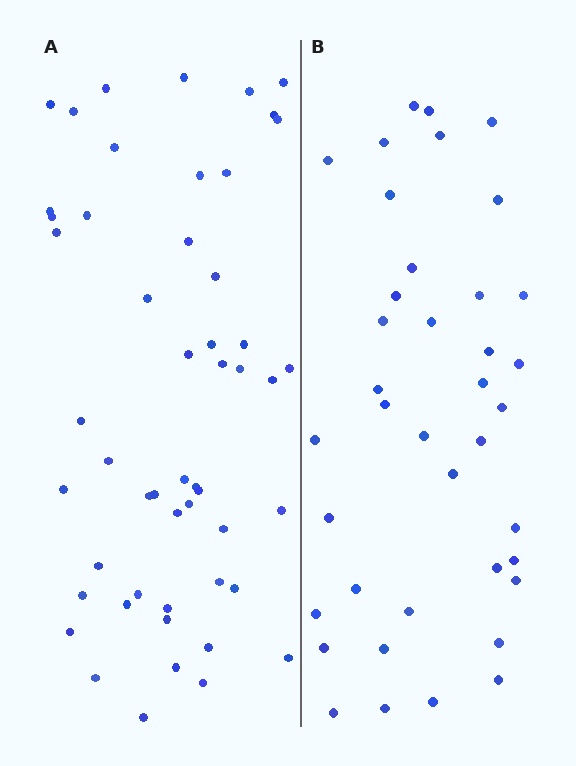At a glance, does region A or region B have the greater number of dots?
Region A (the left region) has more dots.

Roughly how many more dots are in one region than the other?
Region A has approximately 15 more dots than region B.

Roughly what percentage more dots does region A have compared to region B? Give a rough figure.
About 35% more.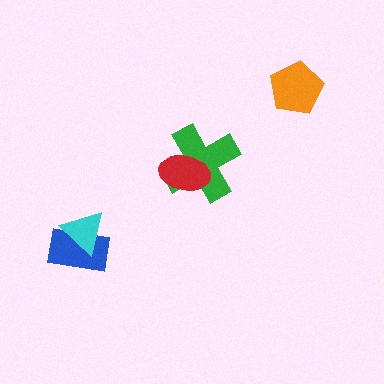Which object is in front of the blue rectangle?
The cyan triangle is in front of the blue rectangle.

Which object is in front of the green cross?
The red ellipse is in front of the green cross.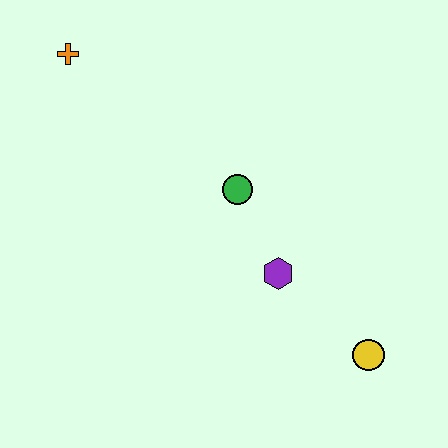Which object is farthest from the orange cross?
The yellow circle is farthest from the orange cross.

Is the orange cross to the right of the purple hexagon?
No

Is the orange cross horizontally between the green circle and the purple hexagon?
No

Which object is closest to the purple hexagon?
The green circle is closest to the purple hexagon.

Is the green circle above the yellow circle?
Yes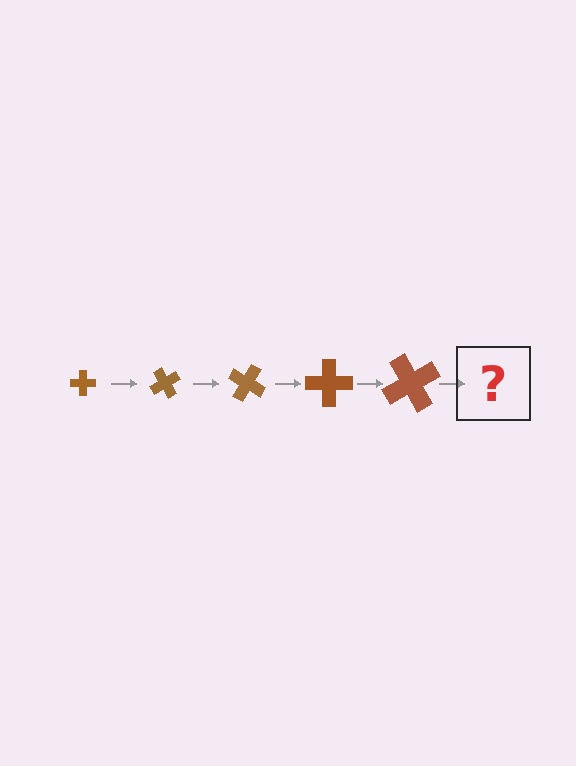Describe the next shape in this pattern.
It should be a cross, larger than the previous one and rotated 300 degrees from the start.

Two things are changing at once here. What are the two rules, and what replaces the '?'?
The two rules are that the cross grows larger each step and it rotates 60 degrees each step. The '?' should be a cross, larger than the previous one and rotated 300 degrees from the start.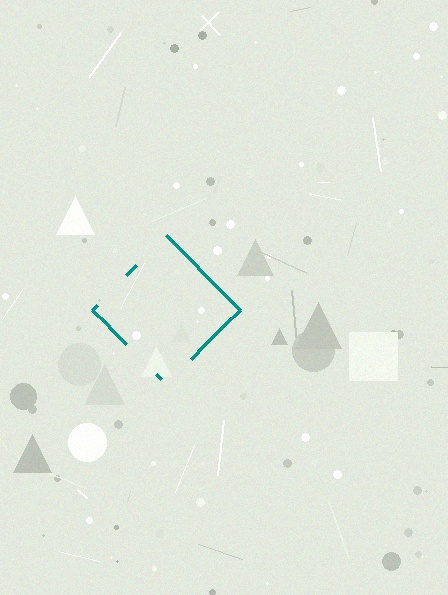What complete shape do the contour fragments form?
The contour fragments form a diamond.